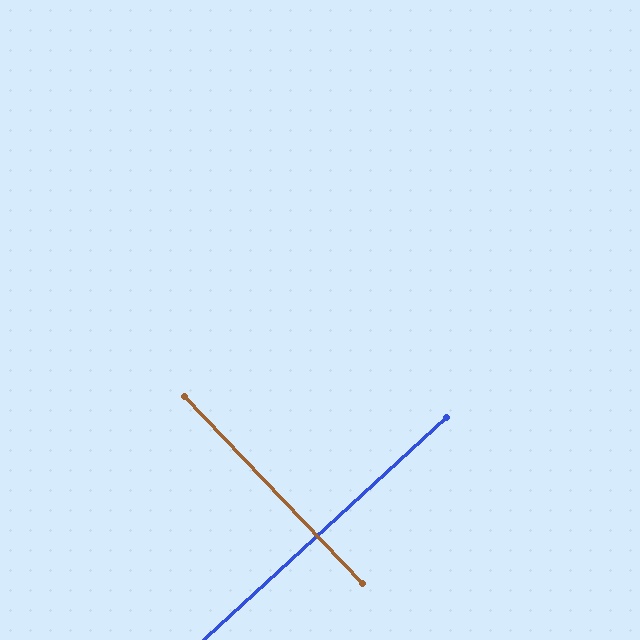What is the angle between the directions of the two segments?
Approximately 89 degrees.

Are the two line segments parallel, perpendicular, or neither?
Perpendicular — they meet at approximately 89°.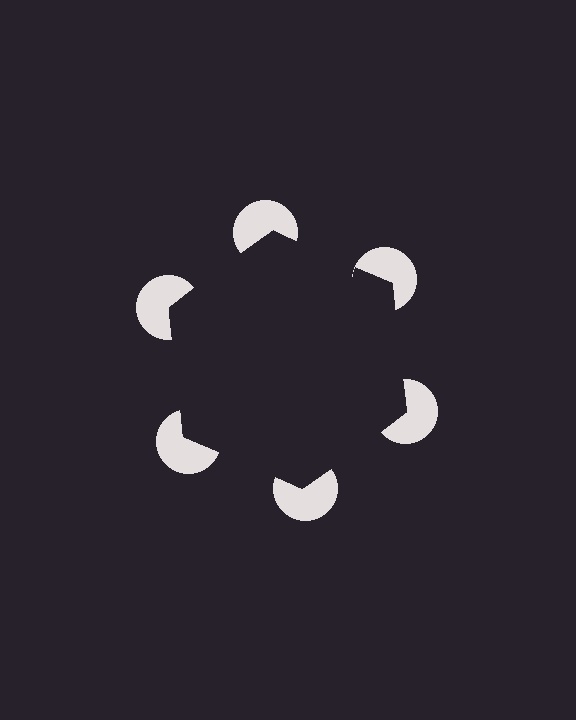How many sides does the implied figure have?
6 sides.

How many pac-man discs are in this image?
There are 6 — one at each vertex of the illusory hexagon.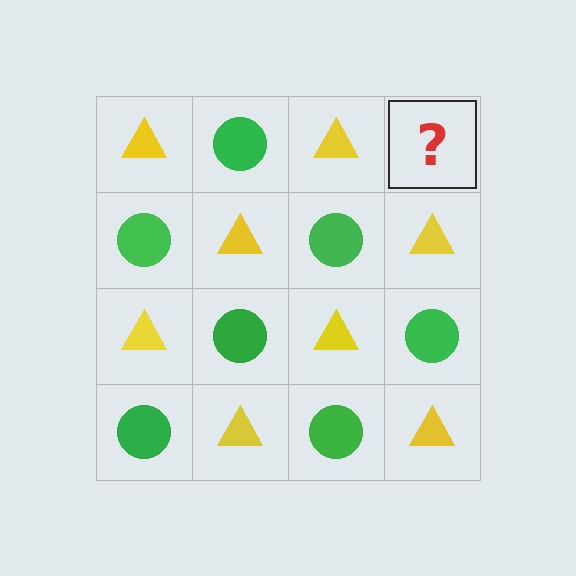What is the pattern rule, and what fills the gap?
The rule is that it alternates yellow triangle and green circle in a checkerboard pattern. The gap should be filled with a green circle.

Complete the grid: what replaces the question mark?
The question mark should be replaced with a green circle.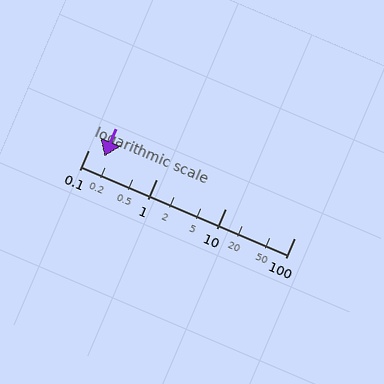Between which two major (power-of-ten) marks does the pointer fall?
The pointer is between 0.1 and 1.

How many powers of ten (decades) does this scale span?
The scale spans 3 decades, from 0.1 to 100.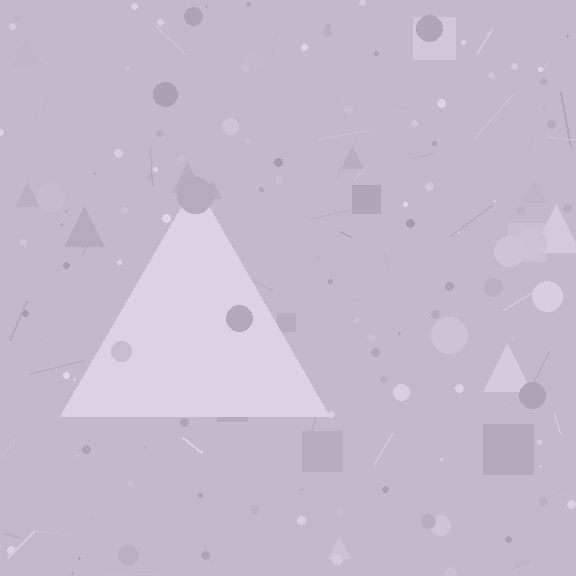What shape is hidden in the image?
A triangle is hidden in the image.